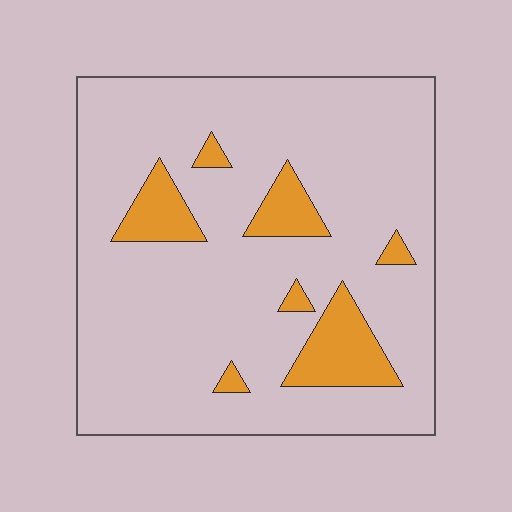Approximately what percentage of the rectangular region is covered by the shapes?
Approximately 15%.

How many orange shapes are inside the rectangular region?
7.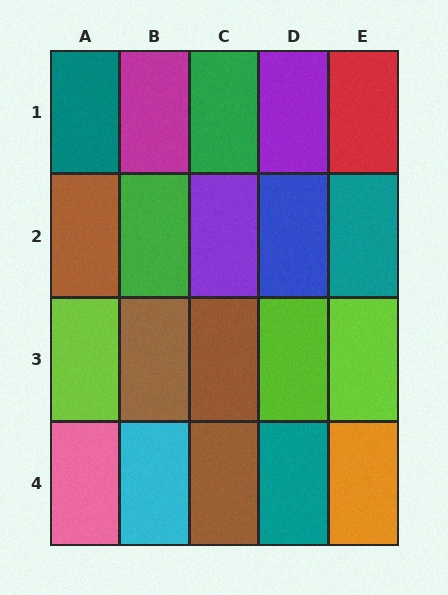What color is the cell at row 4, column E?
Orange.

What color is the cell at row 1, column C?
Green.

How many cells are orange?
1 cell is orange.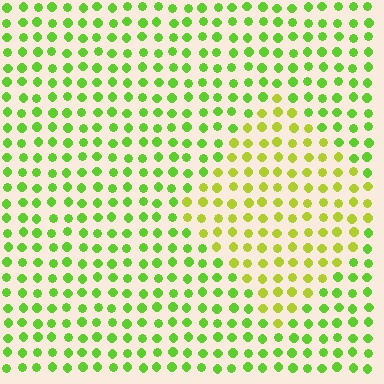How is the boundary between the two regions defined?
The boundary is defined purely by a slight shift in hue (about 30 degrees). Spacing, size, and orientation are identical on both sides.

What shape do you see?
I see a diamond.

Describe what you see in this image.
The image is filled with small lime elements in a uniform arrangement. A diamond-shaped region is visible where the elements are tinted to a slightly different hue, forming a subtle color boundary.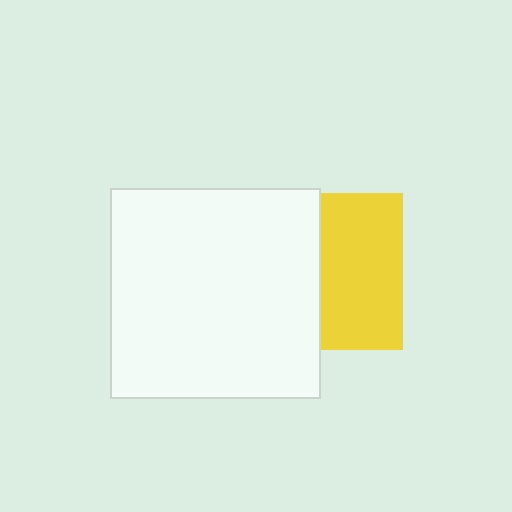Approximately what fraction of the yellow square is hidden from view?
Roughly 48% of the yellow square is hidden behind the white square.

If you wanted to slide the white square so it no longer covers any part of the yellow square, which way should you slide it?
Slide it left — that is the most direct way to separate the two shapes.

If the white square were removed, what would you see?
You would see the complete yellow square.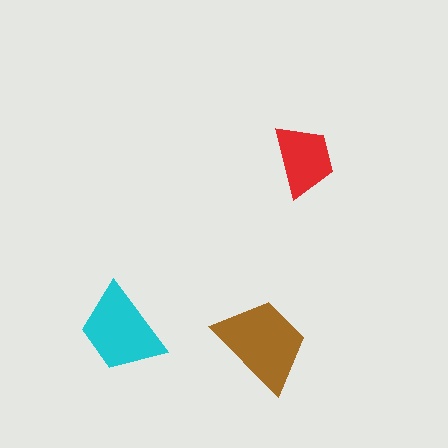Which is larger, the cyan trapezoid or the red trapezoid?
The cyan one.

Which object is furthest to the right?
The red trapezoid is rightmost.